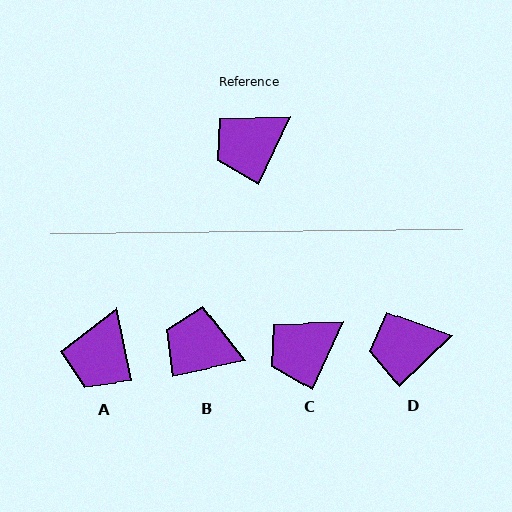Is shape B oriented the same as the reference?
No, it is off by about 53 degrees.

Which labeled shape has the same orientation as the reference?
C.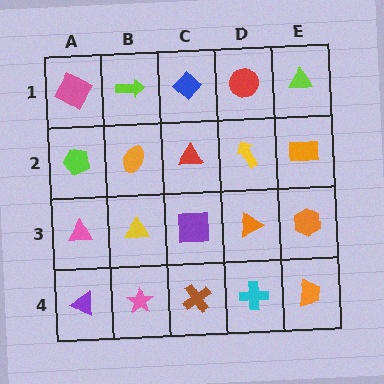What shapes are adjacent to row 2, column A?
A pink square (row 1, column A), a pink triangle (row 3, column A), an orange ellipse (row 2, column B).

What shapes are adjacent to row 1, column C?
A red triangle (row 2, column C), a lime arrow (row 1, column B), a red circle (row 1, column D).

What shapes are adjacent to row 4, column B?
A yellow triangle (row 3, column B), a purple triangle (row 4, column A), a brown cross (row 4, column C).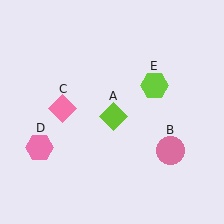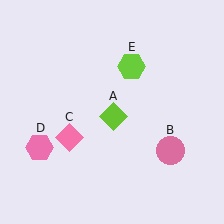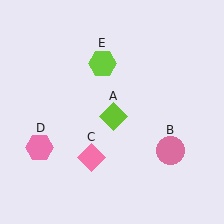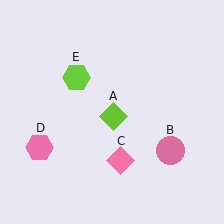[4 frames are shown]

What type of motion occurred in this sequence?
The pink diamond (object C), lime hexagon (object E) rotated counterclockwise around the center of the scene.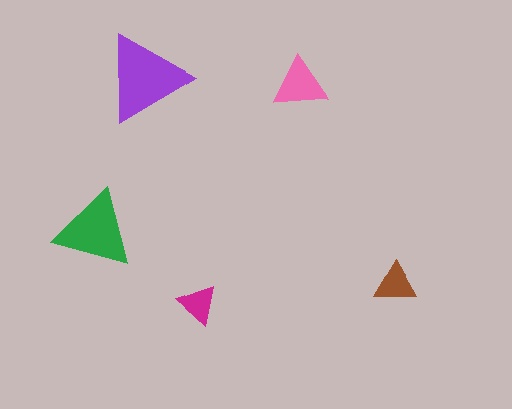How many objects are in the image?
There are 5 objects in the image.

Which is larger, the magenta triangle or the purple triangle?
The purple one.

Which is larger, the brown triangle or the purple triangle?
The purple one.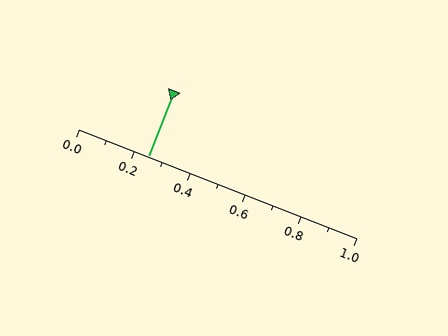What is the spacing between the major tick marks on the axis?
The major ticks are spaced 0.2 apart.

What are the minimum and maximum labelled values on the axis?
The axis runs from 0.0 to 1.0.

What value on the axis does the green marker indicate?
The marker indicates approximately 0.25.